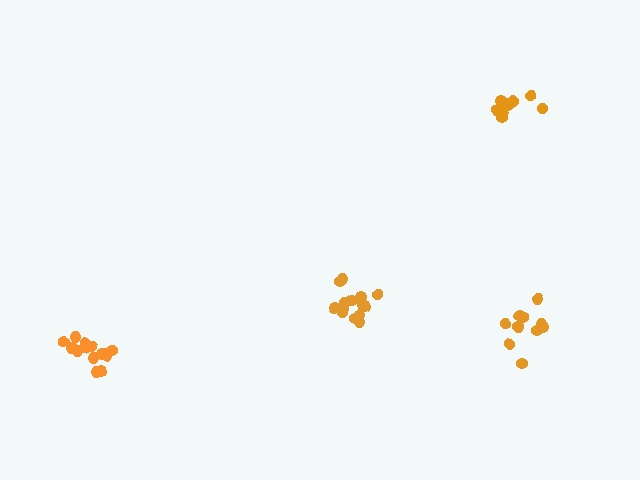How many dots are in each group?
Group 1: 15 dots, Group 2: 11 dots, Group 3: 15 dots, Group 4: 10 dots (51 total).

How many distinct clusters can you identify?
There are 4 distinct clusters.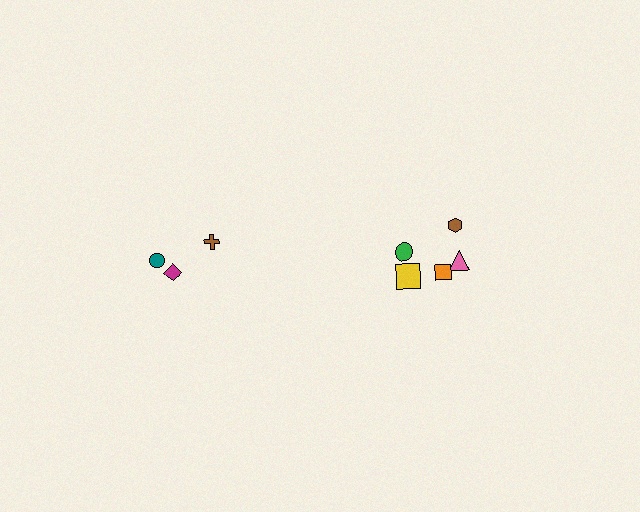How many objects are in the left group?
There are 3 objects.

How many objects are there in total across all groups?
There are 8 objects.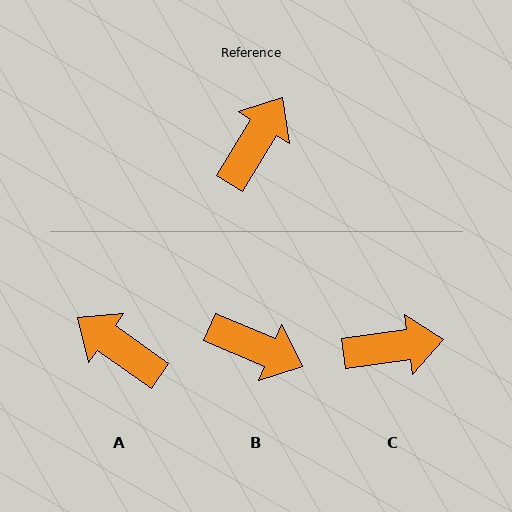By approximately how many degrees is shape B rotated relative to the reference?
Approximately 81 degrees clockwise.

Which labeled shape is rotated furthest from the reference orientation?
A, about 86 degrees away.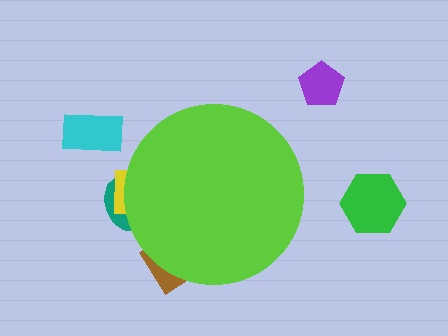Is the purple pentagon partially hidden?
No, the purple pentagon is fully visible.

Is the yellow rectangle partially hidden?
Yes, the yellow rectangle is partially hidden behind the lime circle.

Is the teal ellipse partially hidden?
Yes, the teal ellipse is partially hidden behind the lime circle.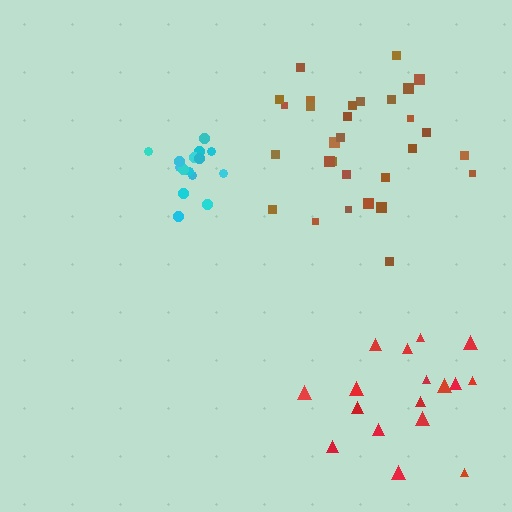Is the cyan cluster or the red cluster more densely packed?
Cyan.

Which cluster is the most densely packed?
Cyan.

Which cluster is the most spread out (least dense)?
Red.